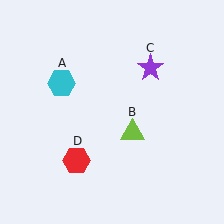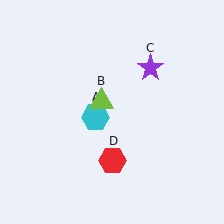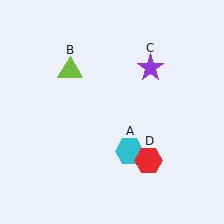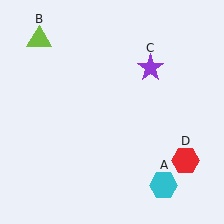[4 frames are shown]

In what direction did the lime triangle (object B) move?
The lime triangle (object B) moved up and to the left.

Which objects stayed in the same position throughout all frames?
Purple star (object C) remained stationary.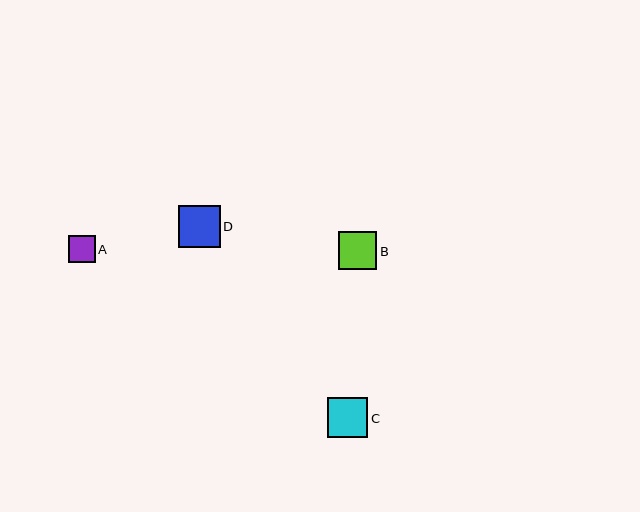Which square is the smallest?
Square A is the smallest with a size of approximately 27 pixels.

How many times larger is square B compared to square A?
Square B is approximately 1.4 times the size of square A.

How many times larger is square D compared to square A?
Square D is approximately 1.6 times the size of square A.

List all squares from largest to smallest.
From largest to smallest: D, C, B, A.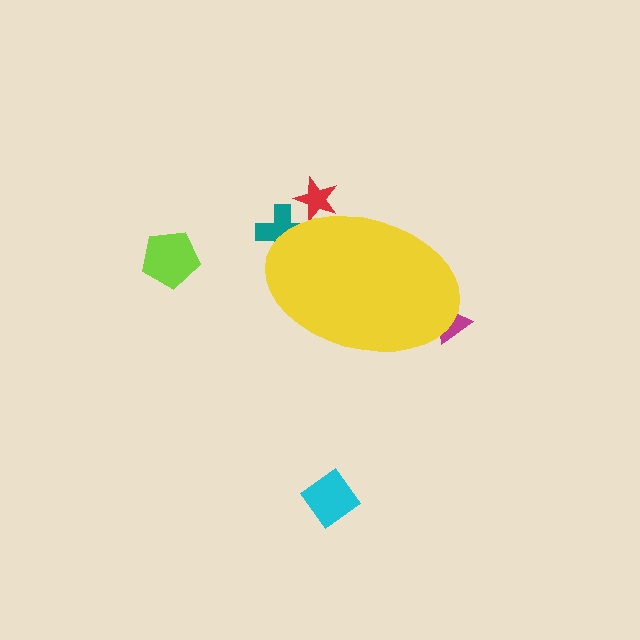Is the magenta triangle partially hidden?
Yes, the magenta triangle is partially hidden behind the yellow ellipse.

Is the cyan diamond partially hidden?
No, the cyan diamond is fully visible.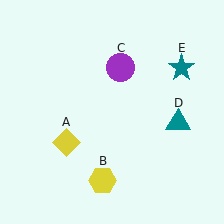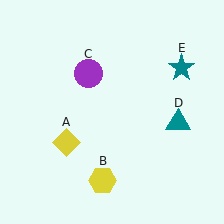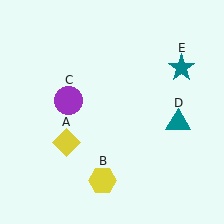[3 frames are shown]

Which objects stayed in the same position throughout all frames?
Yellow diamond (object A) and yellow hexagon (object B) and teal triangle (object D) and teal star (object E) remained stationary.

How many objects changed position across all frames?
1 object changed position: purple circle (object C).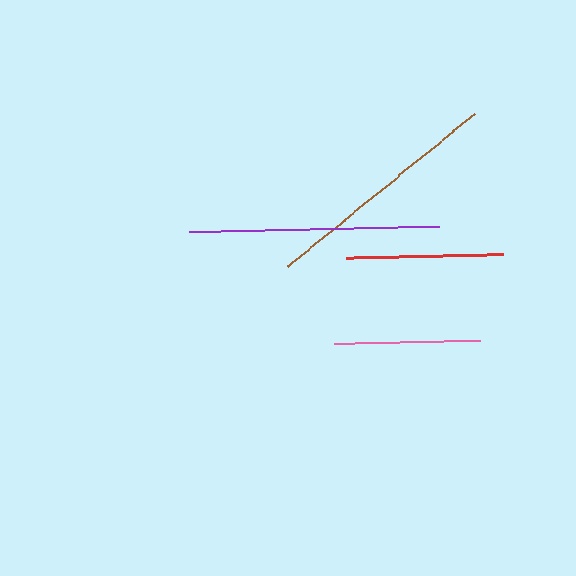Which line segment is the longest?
The purple line is the longest at approximately 250 pixels.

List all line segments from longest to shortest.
From longest to shortest: purple, brown, red, pink.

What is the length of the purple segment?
The purple segment is approximately 250 pixels long.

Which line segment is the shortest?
The pink line is the shortest at approximately 146 pixels.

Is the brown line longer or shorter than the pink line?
The brown line is longer than the pink line.